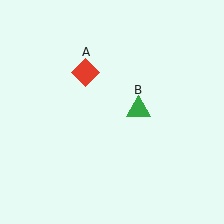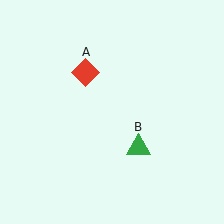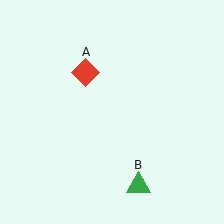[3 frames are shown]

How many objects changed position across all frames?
1 object changed position: green triangle (object B).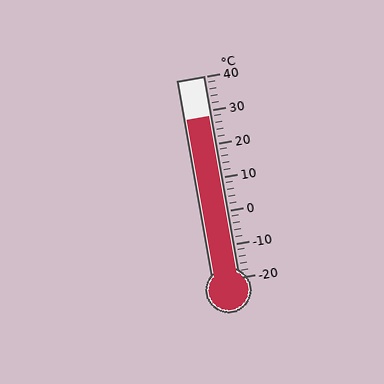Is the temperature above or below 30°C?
The temperature is below 30°C.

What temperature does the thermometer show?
The thermometer shows approximately 28°C.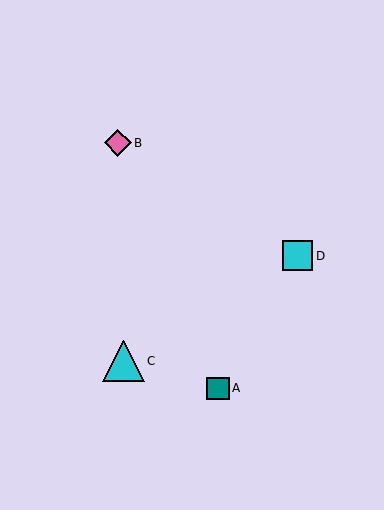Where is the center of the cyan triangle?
The center of the cyan triangle is at (123, 361).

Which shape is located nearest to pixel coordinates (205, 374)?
The teal square (labeled A) at (218, 388) is nearest to that location.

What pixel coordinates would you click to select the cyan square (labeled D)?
Click at (298, 256) to select the cyan square D.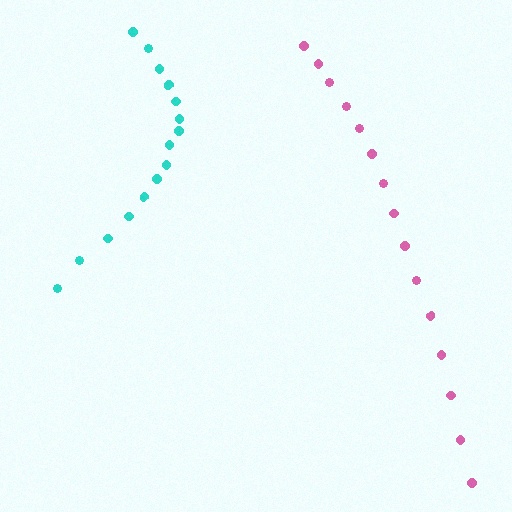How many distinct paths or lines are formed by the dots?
There are 2 distinct paths.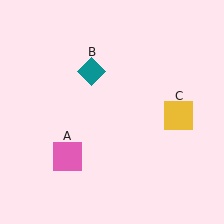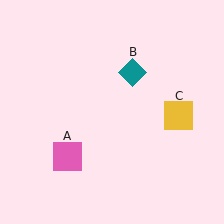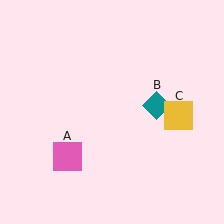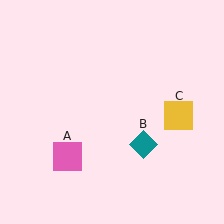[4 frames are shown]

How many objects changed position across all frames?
1 object changed position: teal diamond (object B).